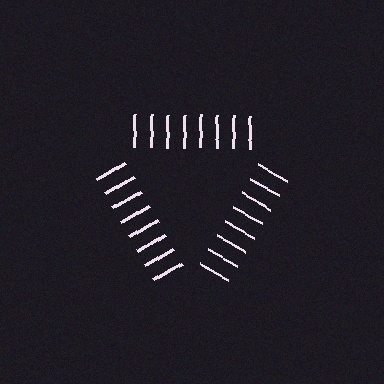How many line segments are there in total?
24 — 8 along each of the 3 edges.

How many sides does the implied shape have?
3 sides — the line-ends trace a triangle.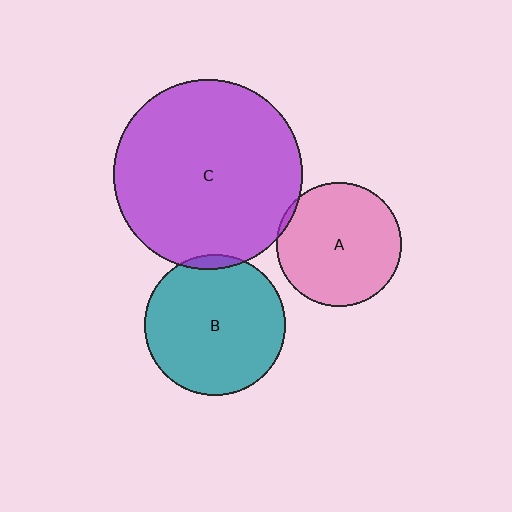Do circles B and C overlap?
Yes.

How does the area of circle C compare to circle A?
Approximately 2.3 times.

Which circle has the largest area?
Circle C (purple).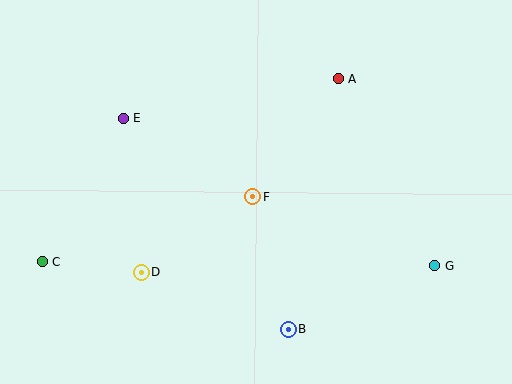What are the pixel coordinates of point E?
Point E is at (123, 118).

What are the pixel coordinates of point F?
Point F is at (253, 197).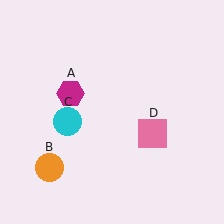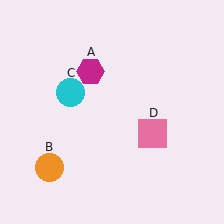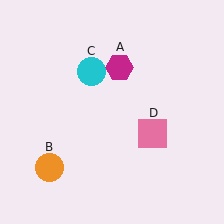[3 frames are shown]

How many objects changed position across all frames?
2 objects changed position: magenta hexagon (object A), cyan circle (object C).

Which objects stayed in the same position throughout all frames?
Orange circle (object B) and pink square (object D) remained stationary.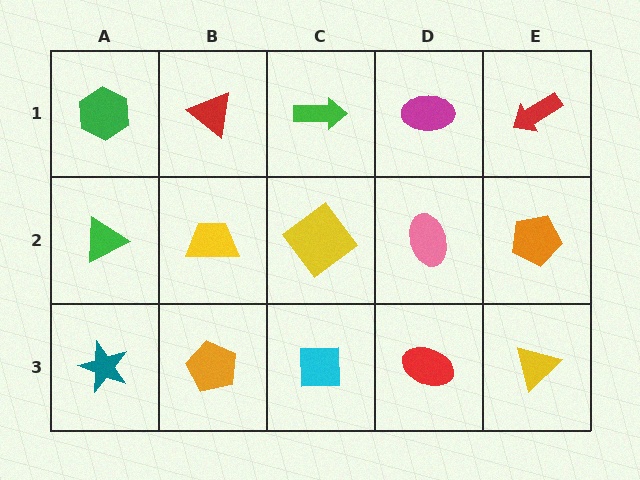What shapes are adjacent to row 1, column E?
An orange pentagon (row 2, column E), a magenta ellipse (row 1, column D).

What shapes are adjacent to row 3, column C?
A yellow diamond (row 2, column C), an orange pentagon (row 3, column B), a red ellipse (row 3, column D).